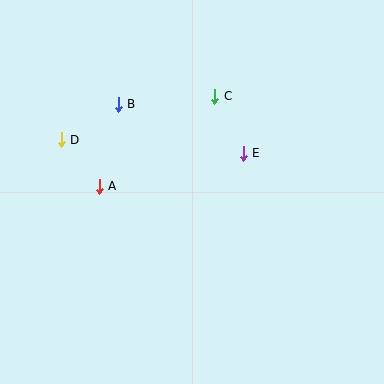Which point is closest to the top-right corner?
Point C is closest to the top-right corner.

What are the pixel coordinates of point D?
Point D is at (61, 140).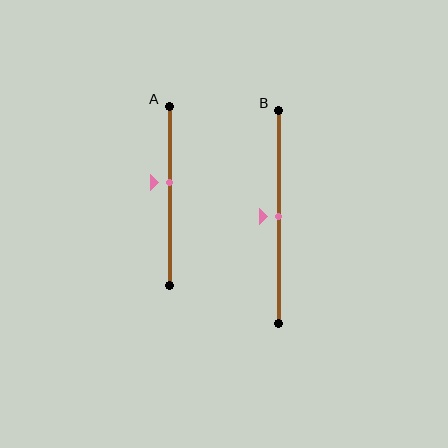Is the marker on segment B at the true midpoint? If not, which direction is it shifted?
Yes, the marker on segment B is at the true midpoint.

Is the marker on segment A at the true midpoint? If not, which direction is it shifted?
No, the marker on segment A is shifted upward by about 7% of the segment length.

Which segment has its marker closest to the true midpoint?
Segment B has its marker closest to the true midpoint.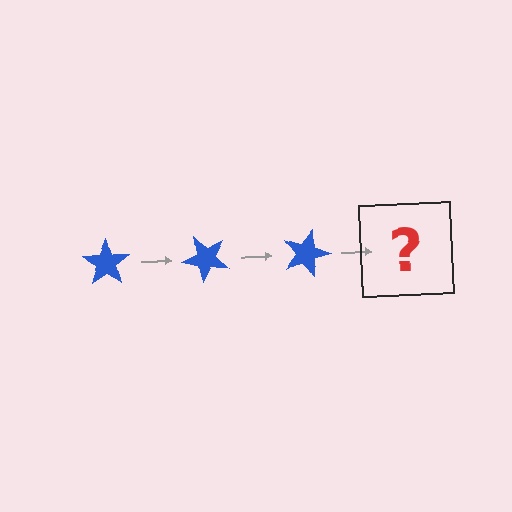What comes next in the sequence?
The next element should be a blue star rotated 135 degrees.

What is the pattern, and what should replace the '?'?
The pattern is that the star rotates 45 degrees each step. The '?' should be a blue star rotated 135 degrees.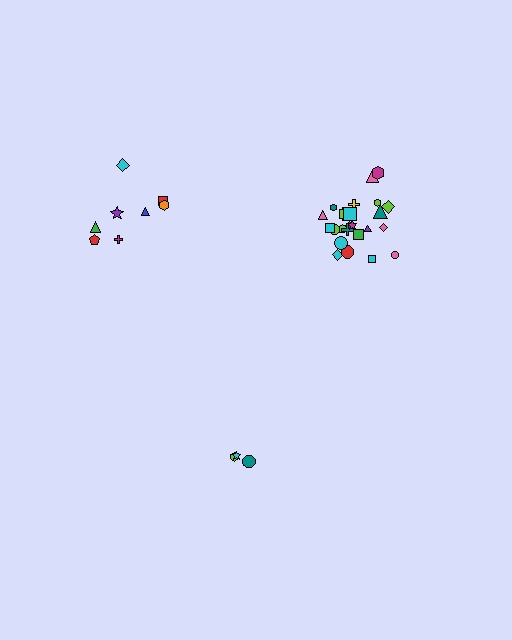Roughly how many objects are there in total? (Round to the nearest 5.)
Roughly 35 objects in total.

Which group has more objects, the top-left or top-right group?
The top-right group.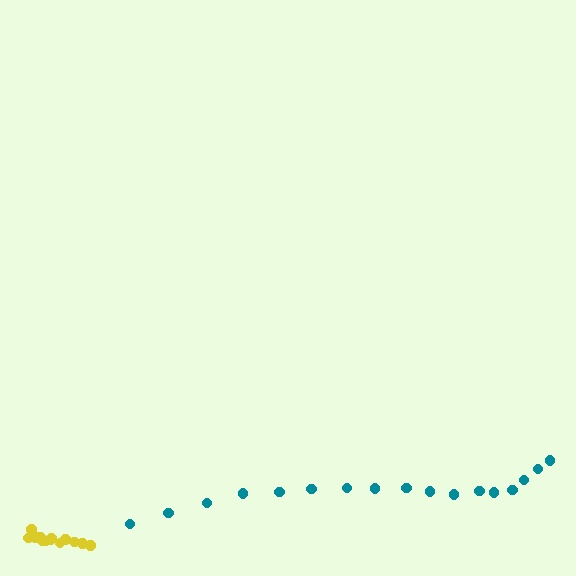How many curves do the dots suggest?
There are 2 distinct paths.